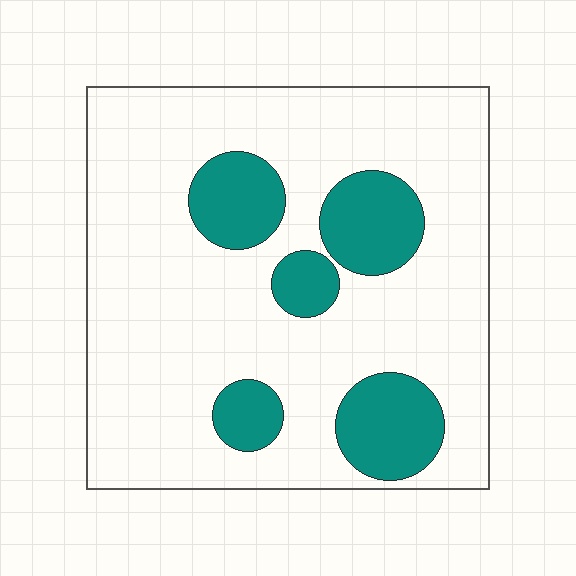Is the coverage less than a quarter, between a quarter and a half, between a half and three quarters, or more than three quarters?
Less than a quarter.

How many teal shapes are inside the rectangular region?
5.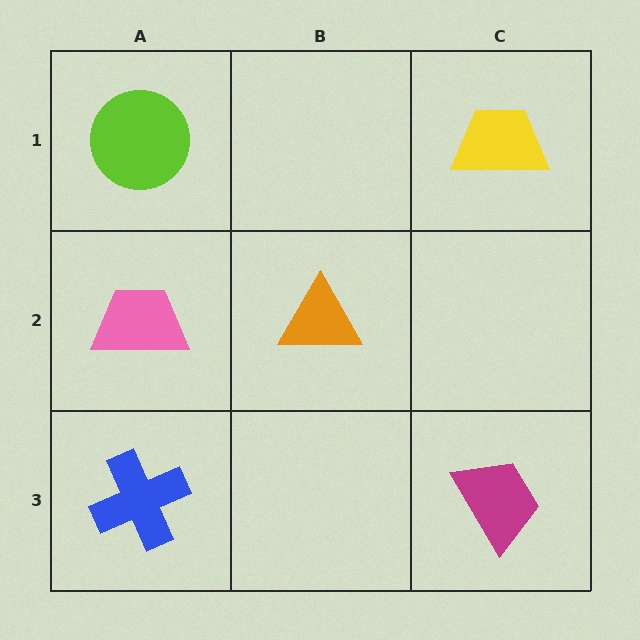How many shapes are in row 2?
2 shapes.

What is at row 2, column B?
An orange triangle.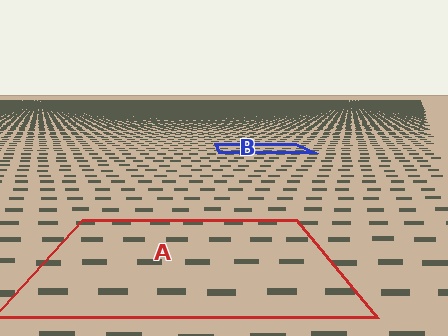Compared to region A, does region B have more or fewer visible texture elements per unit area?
Region B has more texture elements per unit area — they are packed more densely because it is farther away.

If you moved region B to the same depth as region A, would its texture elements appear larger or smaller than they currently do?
They would appear larger. At a closer depth, the same texture elements are projected at a bigger on-screen size.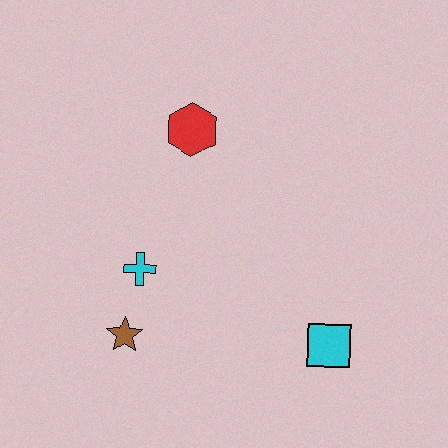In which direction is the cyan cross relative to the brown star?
The cyan cross is above the brown star.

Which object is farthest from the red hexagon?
The cyan square is farthest from the red hexagon.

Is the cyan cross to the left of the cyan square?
Yes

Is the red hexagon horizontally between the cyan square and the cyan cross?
Yes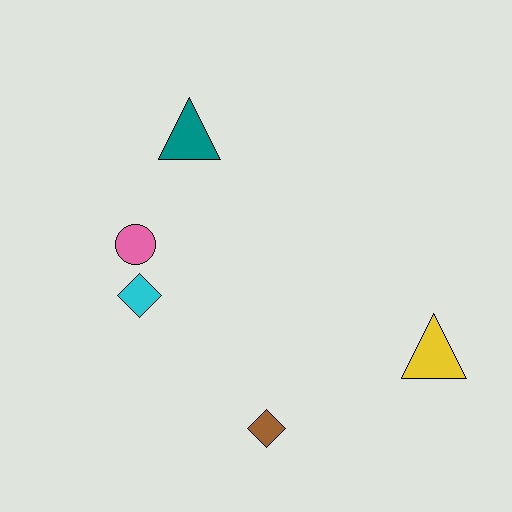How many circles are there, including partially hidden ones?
There is 1 circle.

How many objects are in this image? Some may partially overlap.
There are 5 objects.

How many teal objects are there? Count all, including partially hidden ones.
There is 1 teal object.